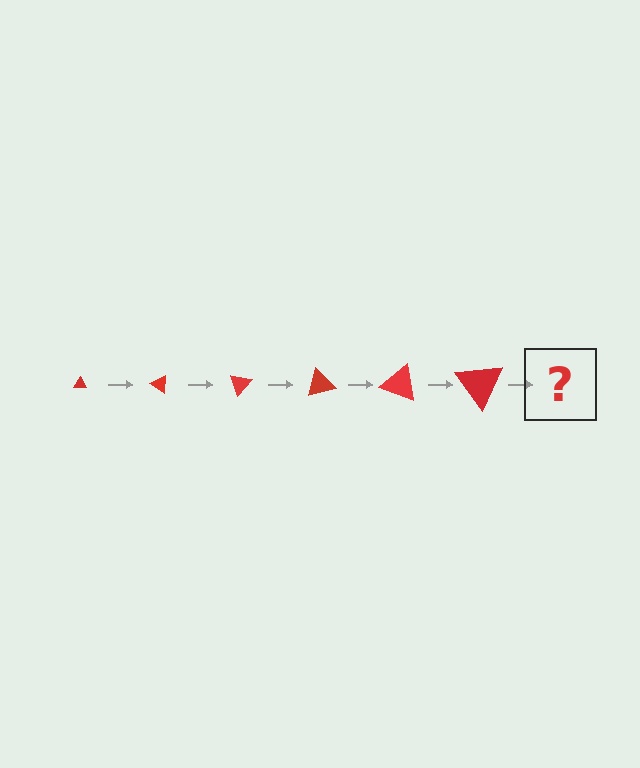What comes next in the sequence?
The next element should be a triangle, larger than the previous one and rotated 210 degrees from the start.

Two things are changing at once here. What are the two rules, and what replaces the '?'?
The two rules are that the triangle grows larger each step and it rotates 35 degrees each step. The '?' should be a triangle, larger than the previous one and rotated 210 degrees from the start.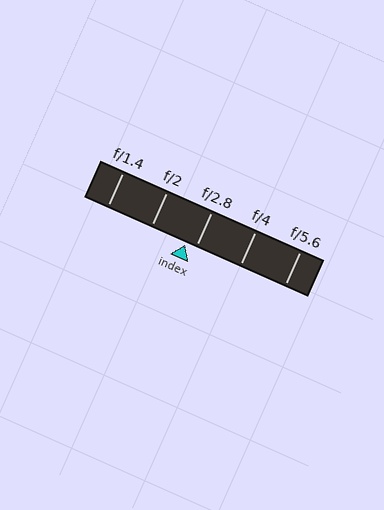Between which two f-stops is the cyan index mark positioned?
The index mark is between f/2 and f/2.8.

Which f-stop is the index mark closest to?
The index mark is closest to f/2.8.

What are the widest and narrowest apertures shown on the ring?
The widest aperture shown is f/1.4 and the narrowest is f/5.6.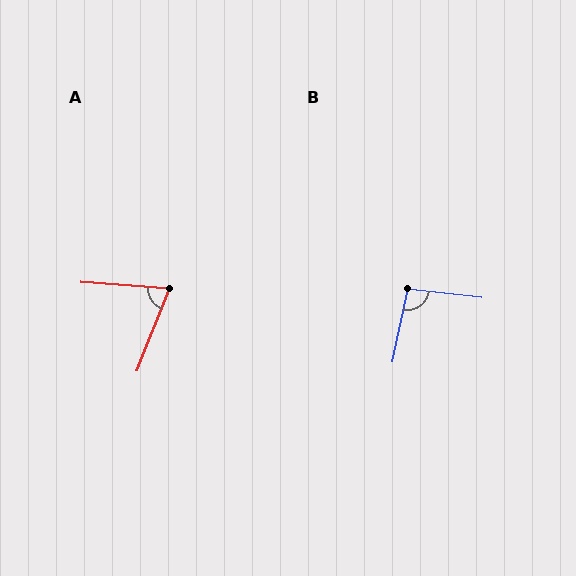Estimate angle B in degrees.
Approximately 95 degrees.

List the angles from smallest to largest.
A (73°), B (95°).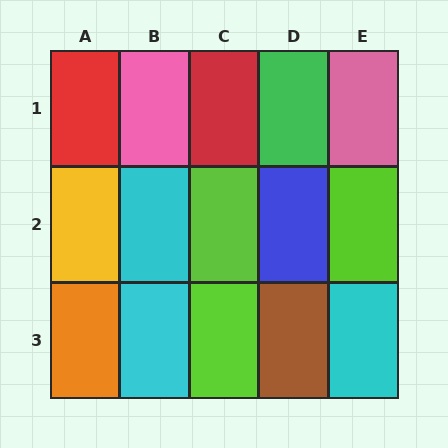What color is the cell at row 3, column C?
Lime.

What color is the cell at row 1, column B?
Pink.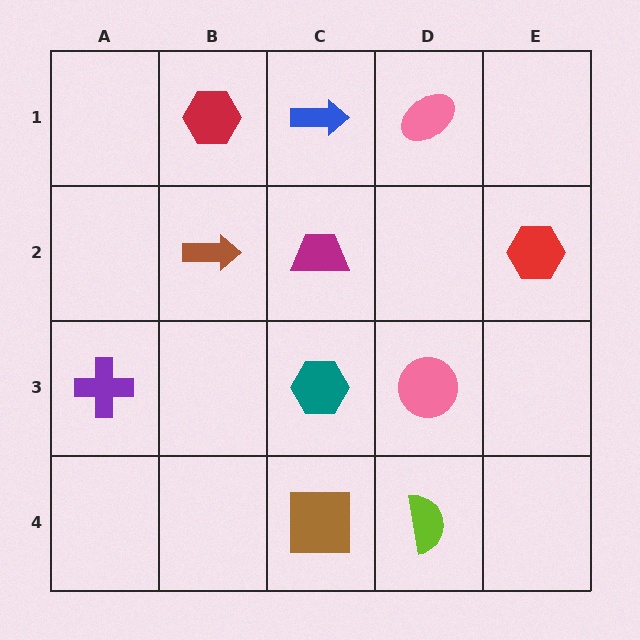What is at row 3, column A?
A purple cross.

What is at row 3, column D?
A pink circle.